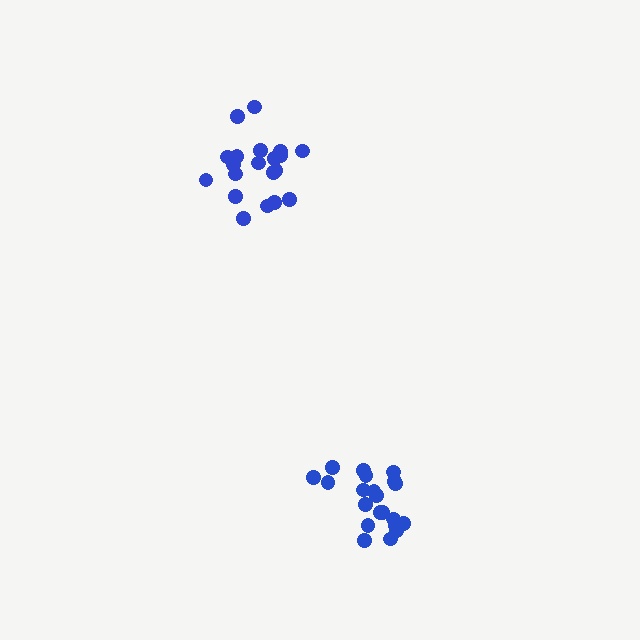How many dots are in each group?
Group 1: 20 dots, Group 2: 21 dots (41 total).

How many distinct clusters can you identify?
There are 2 distinct clusters.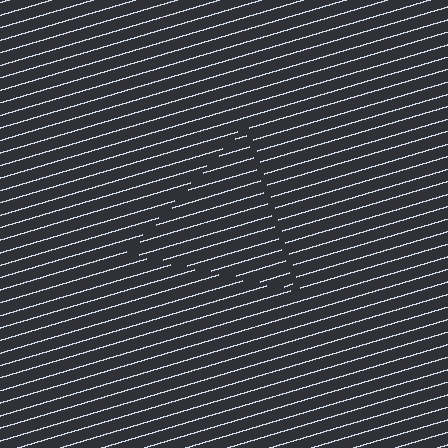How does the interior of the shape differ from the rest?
The interior of the shape contains the same grating, shifted by half a period — the contour is defined by the phase discontinuity where line-ends from the inner and outer gratings abut.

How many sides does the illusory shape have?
3 sides — the line-ends trace a triangle.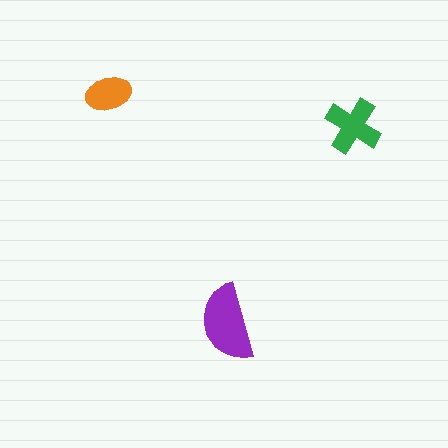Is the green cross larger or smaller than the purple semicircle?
Smaller.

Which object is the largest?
The purple semicircle.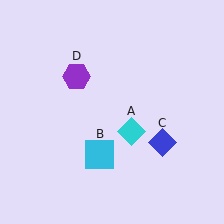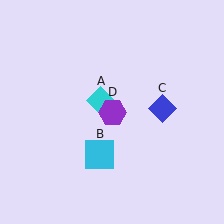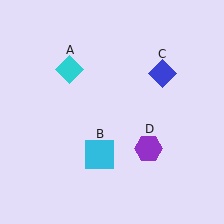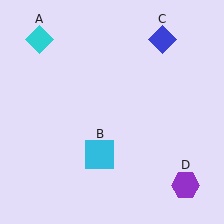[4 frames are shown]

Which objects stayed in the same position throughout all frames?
Cyan square (object B) remained stationary.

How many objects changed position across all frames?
3 objects changed position: cyan diamond (object A), blue diamond (object C), purple hexagon (object D).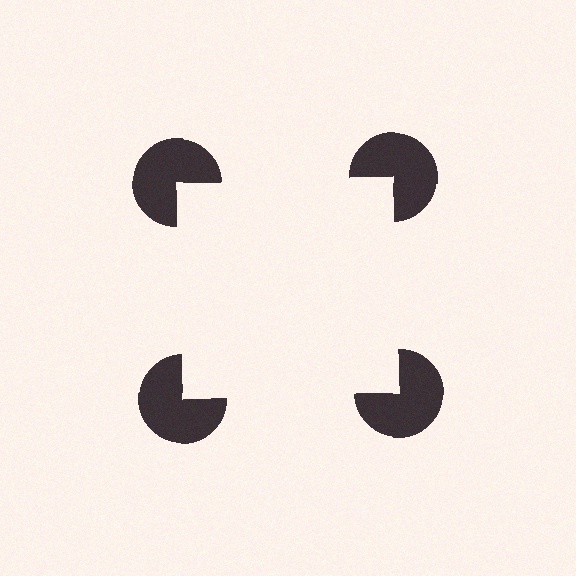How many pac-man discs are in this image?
There are 4 — one at each vertex of the illusory square.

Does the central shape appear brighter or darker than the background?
It typically appears slightly brighter than the background, even though no actual brightness change is drawn.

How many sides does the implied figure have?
4 sides.